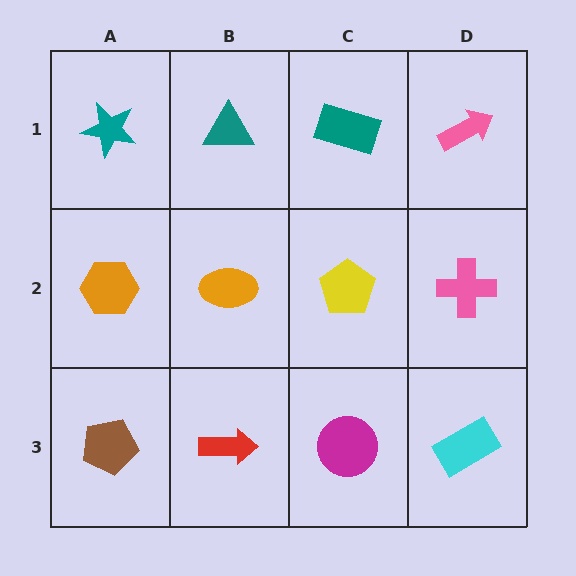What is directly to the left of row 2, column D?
A yellow pentagon.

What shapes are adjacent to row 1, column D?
A pink cross (row 2, column D), a teal rectangle (row 1, column C).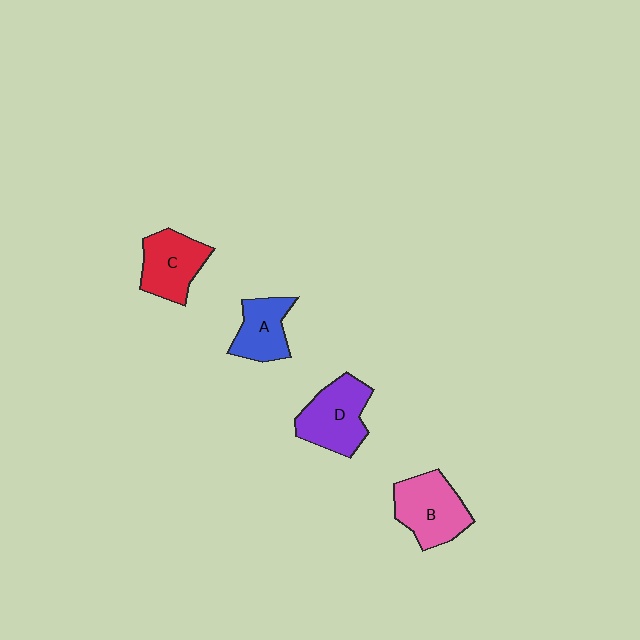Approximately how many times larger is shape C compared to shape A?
Approximately 1.2 times.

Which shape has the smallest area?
Shape A (blue).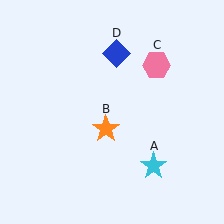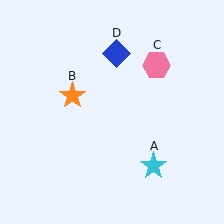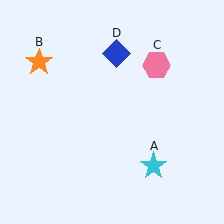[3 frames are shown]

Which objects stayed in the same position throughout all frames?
Cyan star (object A) and pink hexagon (object C) and blue diamond (object D) remained stationary.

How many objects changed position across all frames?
1 object changed position: orange star (object B).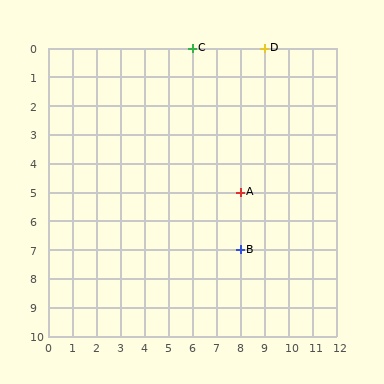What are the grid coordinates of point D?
Point D is at grid coordinates (9, 0).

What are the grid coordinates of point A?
Point A is at grid coordinates (8, 5).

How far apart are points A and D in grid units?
Points A and D are 1 column and 5 rows apart (about 5.1 grid units diagonally).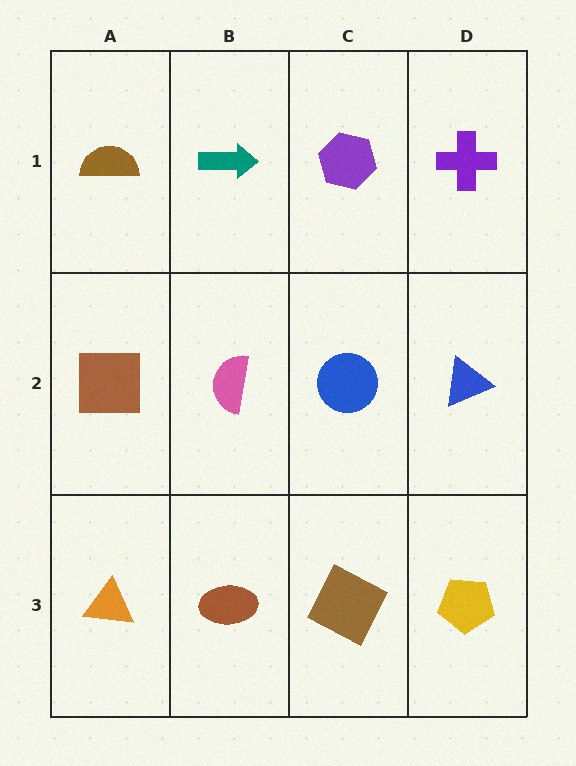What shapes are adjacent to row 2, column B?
A teal arrow (row 1, column B), a brown ellipse (row 3, column B), a brown square (row 2, column A), a blue circle (row 2, column C).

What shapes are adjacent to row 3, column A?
A brown square (row 2, column A), a brown ellipse (row 3, column B).